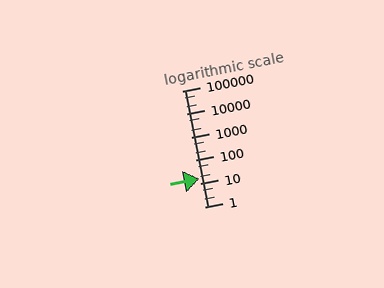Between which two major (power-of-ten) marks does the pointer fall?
The pointer is between 10 and 100.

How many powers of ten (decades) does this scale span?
The scale spans 5 decades, from 1 to 100000.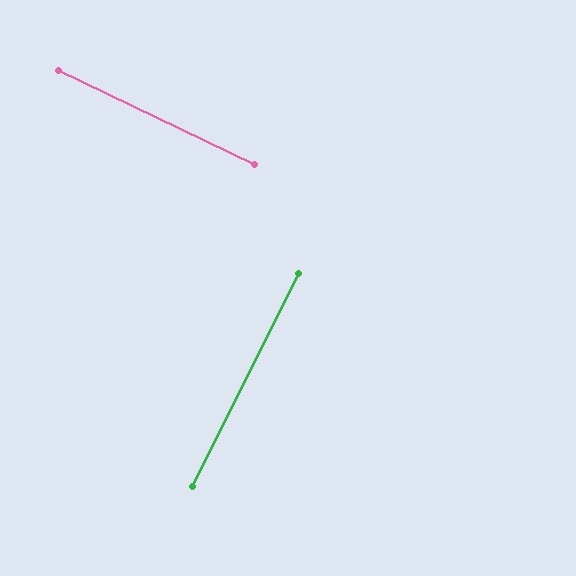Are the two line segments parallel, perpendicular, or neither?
Perpendicular — they meet at approximately 89°.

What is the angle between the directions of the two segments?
Approximately 89 degrees.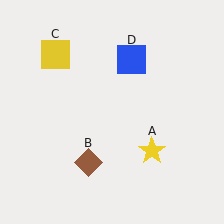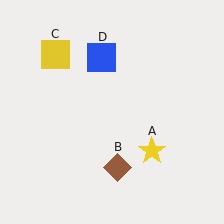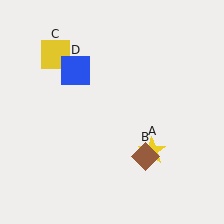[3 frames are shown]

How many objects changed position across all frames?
2 objects changed position: brown diamond (object B), blue square (object D).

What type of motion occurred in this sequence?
The brown diamond (object B), blue square (object D) rotated counterclockwise around the center of the scene.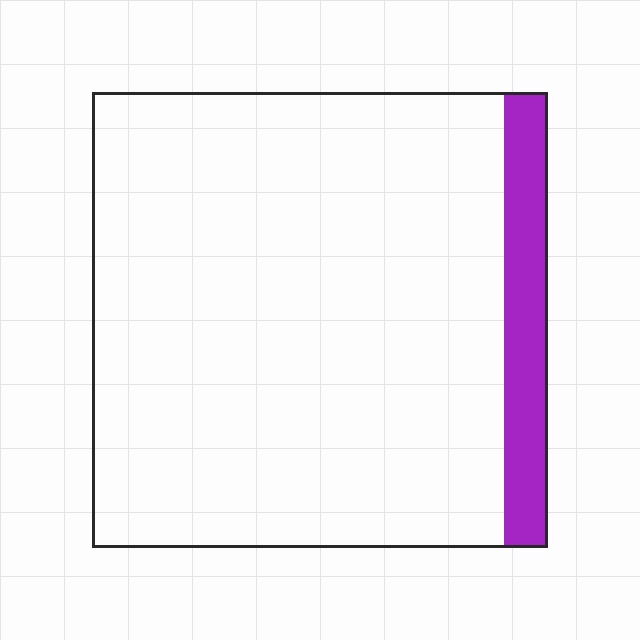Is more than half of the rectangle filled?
No.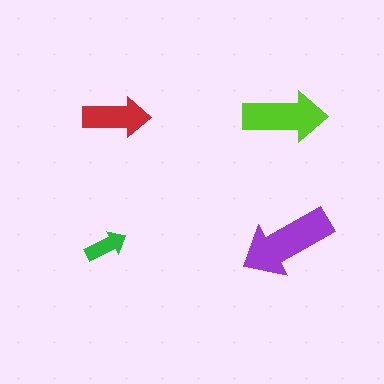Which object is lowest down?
The green arrow is bottommost.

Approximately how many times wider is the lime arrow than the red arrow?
About 1.5 times wider.